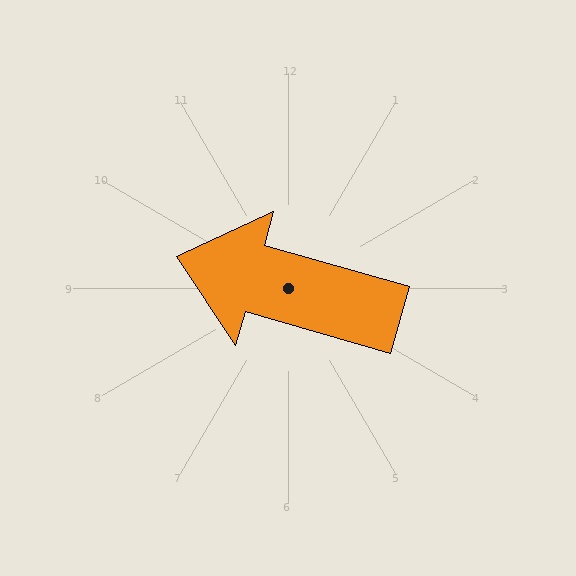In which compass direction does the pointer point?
West.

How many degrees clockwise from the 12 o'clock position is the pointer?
Approximately 286 degrees.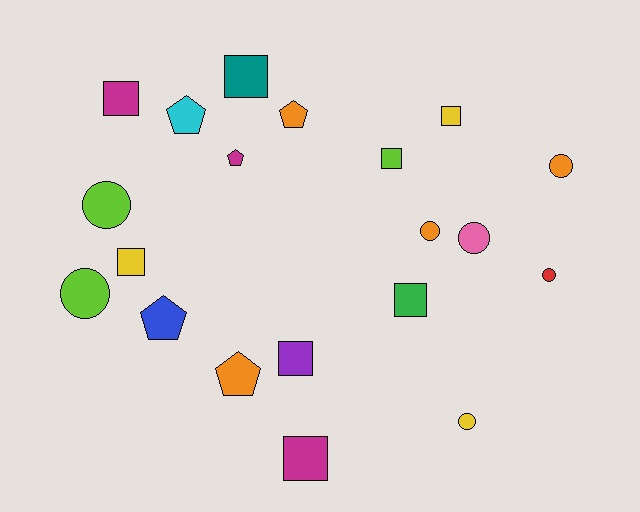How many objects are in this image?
There are 20 objects.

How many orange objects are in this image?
There are 4 orange objects.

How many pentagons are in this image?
There are 5 pentagons.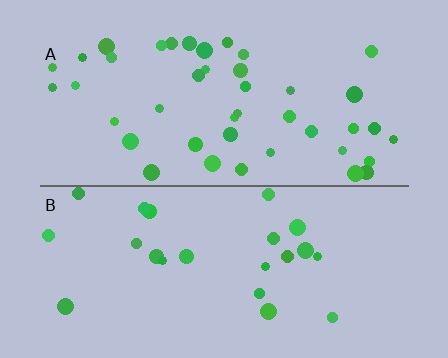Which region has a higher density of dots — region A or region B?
A (the top).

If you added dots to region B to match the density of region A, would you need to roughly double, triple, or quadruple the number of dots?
Approximately double.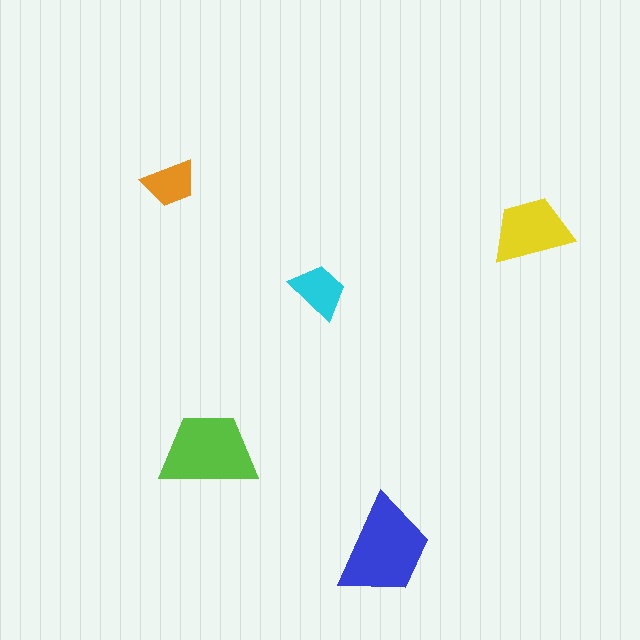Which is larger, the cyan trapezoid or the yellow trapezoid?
The yellow one.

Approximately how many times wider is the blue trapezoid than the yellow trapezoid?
About 1.5 times wider.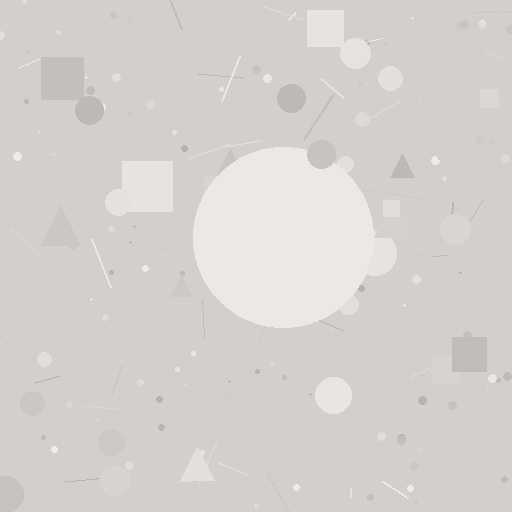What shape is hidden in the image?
A circle is hidden in the image.